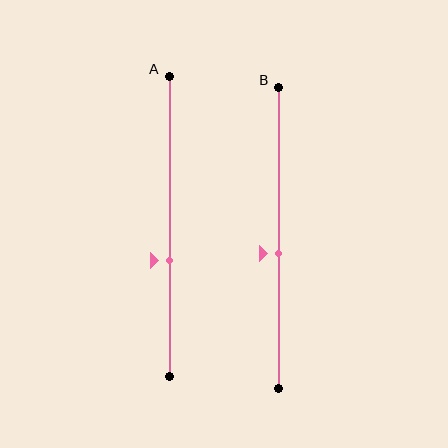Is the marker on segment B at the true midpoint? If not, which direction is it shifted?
No, the marker on segment B is shifted downward by about 5% of the segment length.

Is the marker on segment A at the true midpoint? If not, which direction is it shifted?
No, the marker on segment A is shifted downward by about 11% of the segment length.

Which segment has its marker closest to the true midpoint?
Segment B has its marker closest to the true midpoint.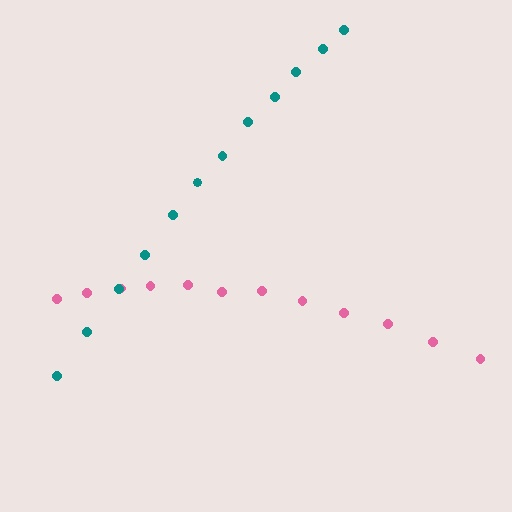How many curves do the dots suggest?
There are 2 distinct paths.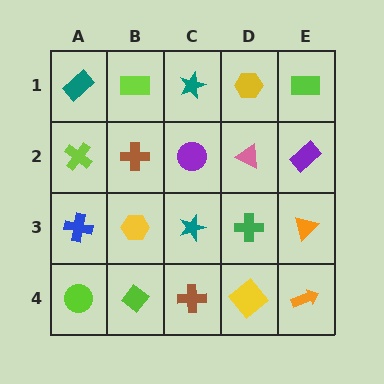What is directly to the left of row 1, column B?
A teal rectangle.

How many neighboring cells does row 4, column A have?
2.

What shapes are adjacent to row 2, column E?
A lime rectangle (row 1, column E), an orange triangle (row 3, column E), a pink triangle (row 2, column D).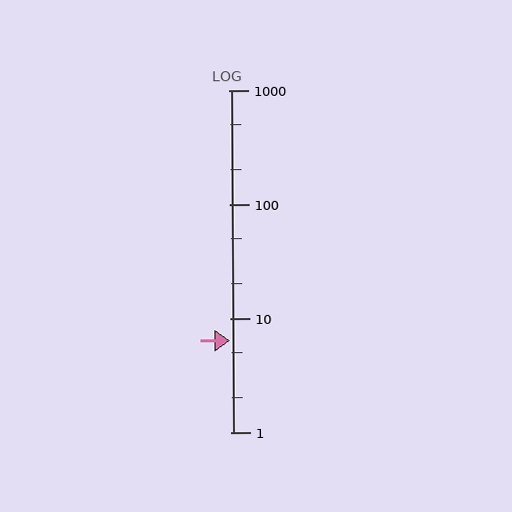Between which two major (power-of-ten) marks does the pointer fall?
The pointer is between 1 and 10.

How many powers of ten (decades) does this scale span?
The scale spans 3 decades, from 1 to 1000.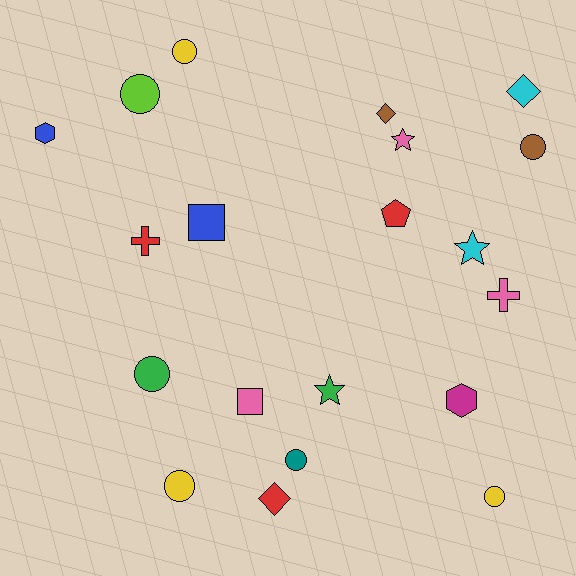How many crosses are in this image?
There are 2 crosses.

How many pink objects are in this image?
There are 3 pink objects.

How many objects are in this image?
There are 20 objects.